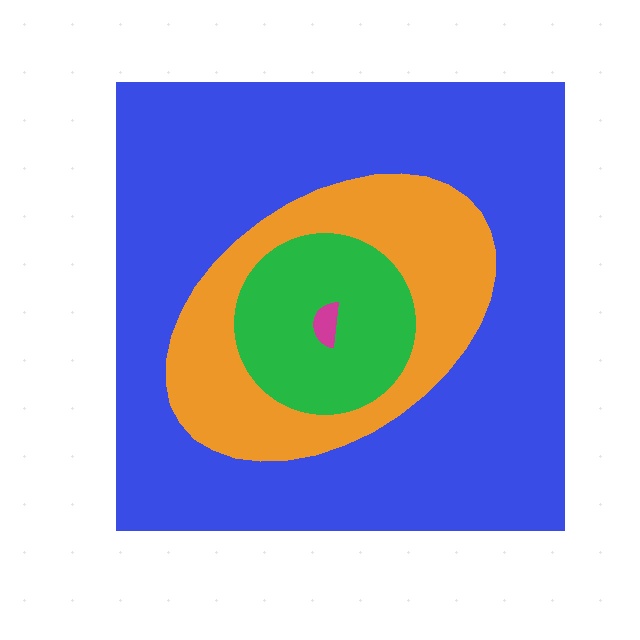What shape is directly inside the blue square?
The orange ellipse.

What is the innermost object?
The magenta semicircle.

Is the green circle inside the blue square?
Yes.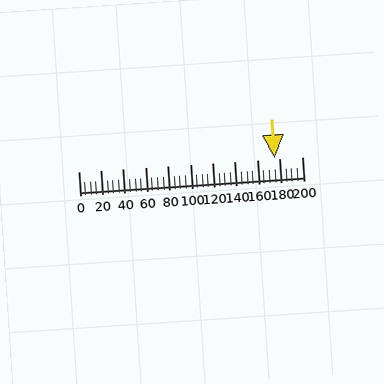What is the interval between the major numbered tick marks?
The major tick marks are spaced 20 units apart.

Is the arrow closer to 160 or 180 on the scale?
The arrow is closer to 180.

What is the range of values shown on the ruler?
The ruler shows values from 0 to 200.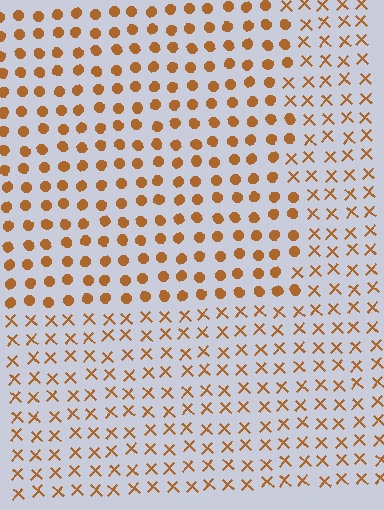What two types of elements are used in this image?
The image uses circles inside the rectangle region and X marks outside it.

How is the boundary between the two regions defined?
The boundary is defined by a change in element shape: circles inside vs. X marks outside. All elements share the same color and spacing.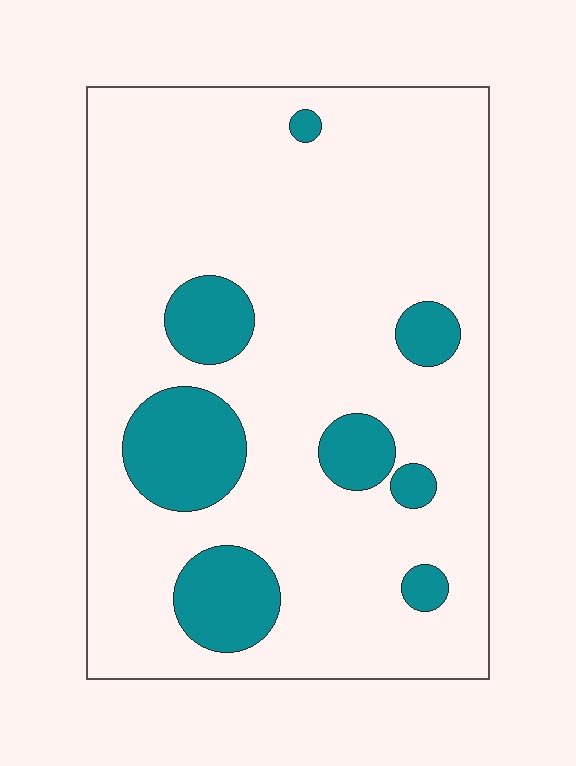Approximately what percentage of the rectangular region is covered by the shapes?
Approximately 15%.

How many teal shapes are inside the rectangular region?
8.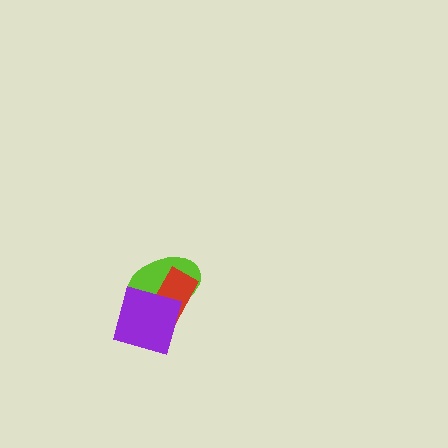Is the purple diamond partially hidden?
No, no other shape covers it.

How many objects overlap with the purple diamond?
2 objects overlap with the purple diamond.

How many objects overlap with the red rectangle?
2 objects overlap with the red rectangle.